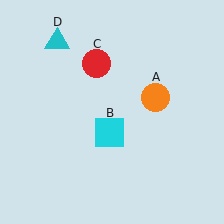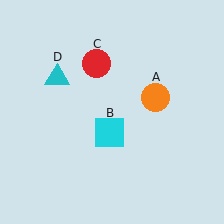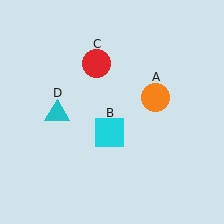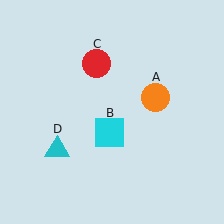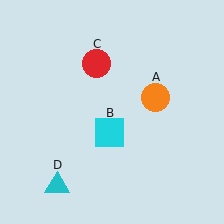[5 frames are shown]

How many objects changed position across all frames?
1 object changed position: cyan triangle (object D).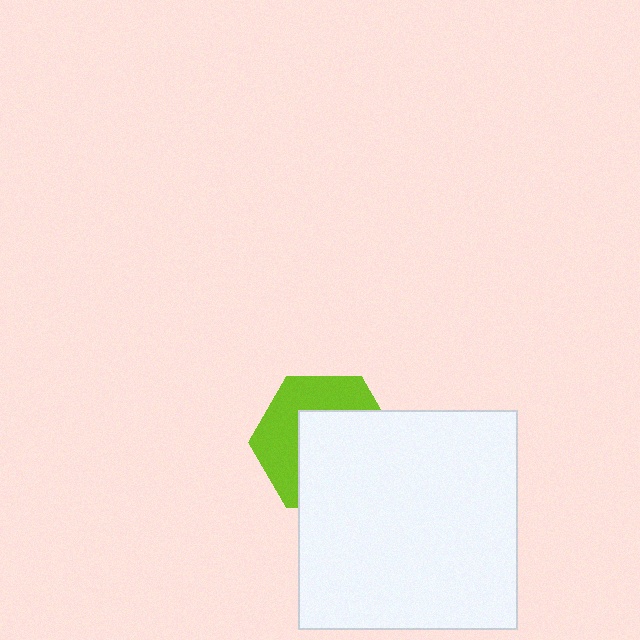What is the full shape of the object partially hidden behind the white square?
The partially hidden object is a lime hexagon.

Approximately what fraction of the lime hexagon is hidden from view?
Roughly 57% of the lime hexagon is hidden behind the white square.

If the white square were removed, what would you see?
You would see the complete lime hexagon.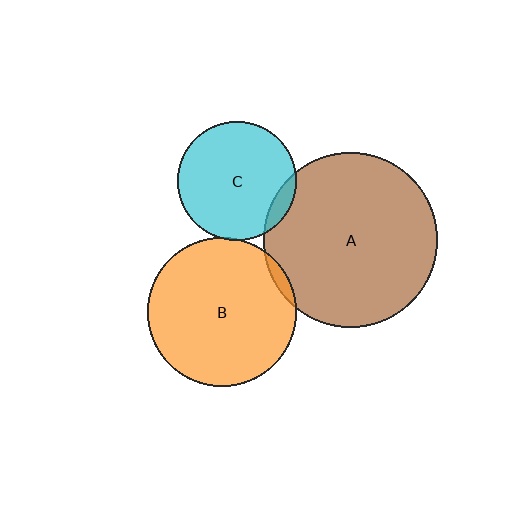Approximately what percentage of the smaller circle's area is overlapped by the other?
Approximately 10%.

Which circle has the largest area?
Circle A (brown).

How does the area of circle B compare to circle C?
Approximately 1.6 times.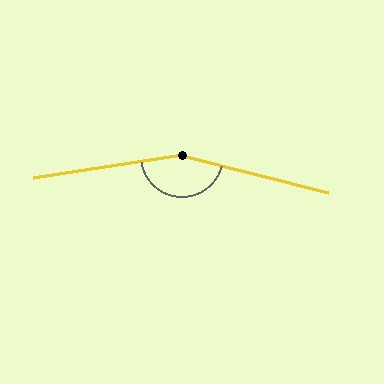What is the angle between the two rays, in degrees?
Approximately 157 degrees.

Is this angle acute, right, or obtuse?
It is obtuse.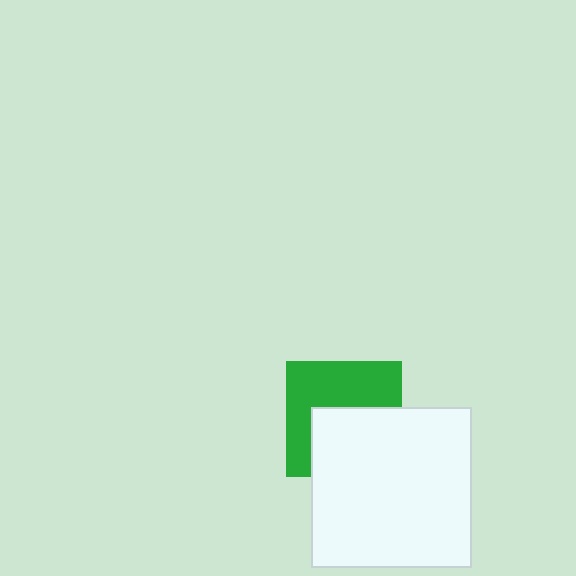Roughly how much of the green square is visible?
About half of it is visible (roughly 53%).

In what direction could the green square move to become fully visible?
The green square could move up. That would shift it out from behind the white square entirely.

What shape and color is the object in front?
The object in front is a white square.